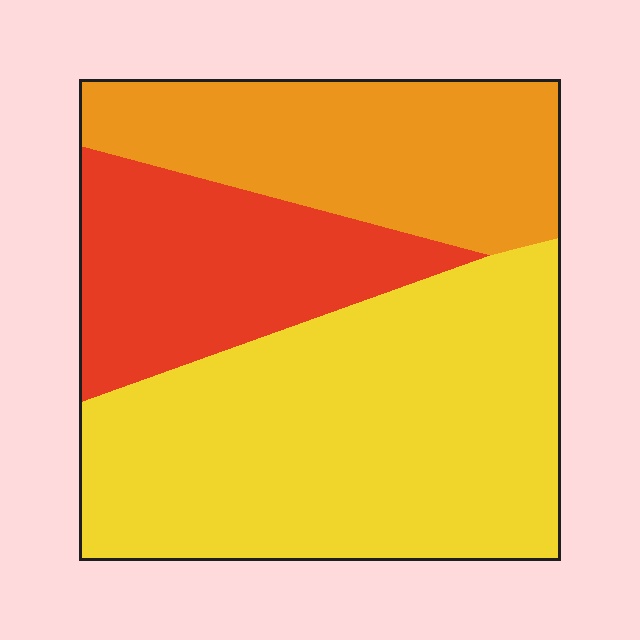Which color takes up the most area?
Yellow, at roughly 50%.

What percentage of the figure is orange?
Orange covers about 25% of the figure.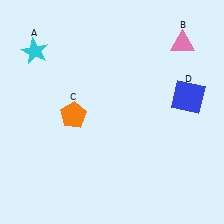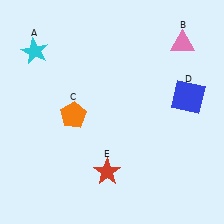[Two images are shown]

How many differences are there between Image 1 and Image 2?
There is 1 difference between the two images.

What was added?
A red star (E) was added in Image 2.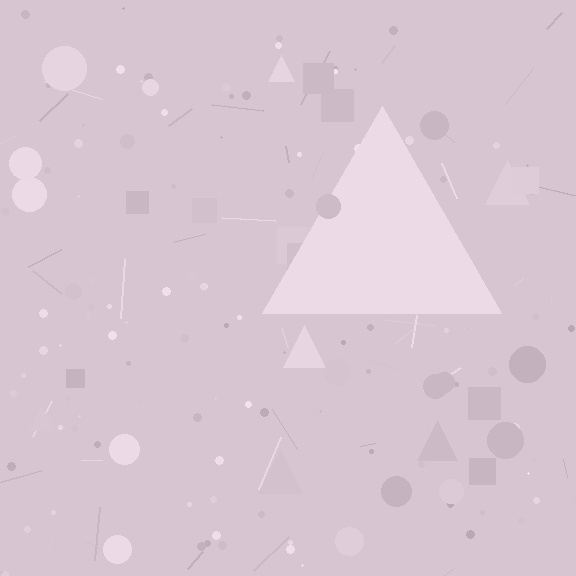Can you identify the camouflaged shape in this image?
The camouflaged shape is a triangle.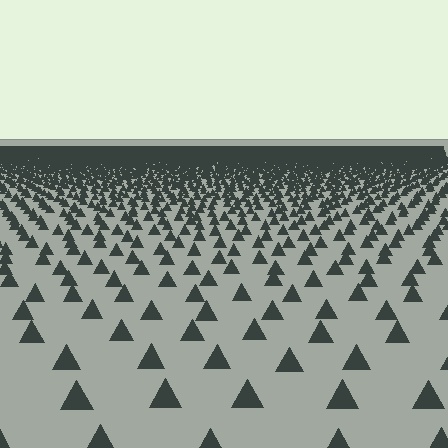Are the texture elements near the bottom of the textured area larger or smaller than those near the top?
Larger. Near the bottom, elements are closer to the viewer and appear at a bigger on-screen size.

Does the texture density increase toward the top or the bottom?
Density increases toward the top.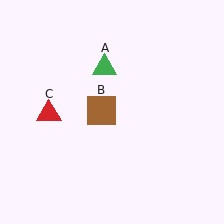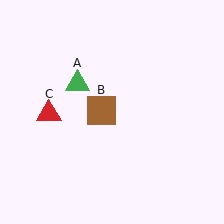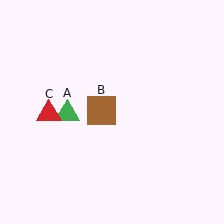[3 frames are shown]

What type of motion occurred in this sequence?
The green triangle (object A) rotated counterclockwise around the center of the scene.